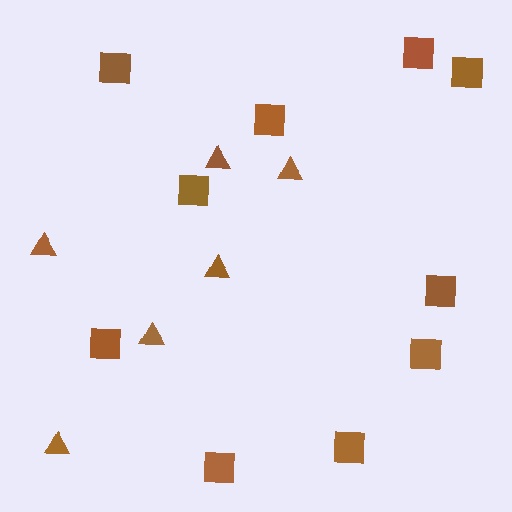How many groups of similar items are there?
There are 2 groups: one group of squares (10) and one group of triangles (6).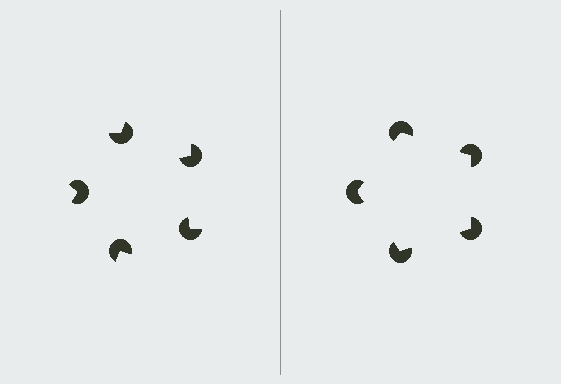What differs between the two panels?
The pac-man discs are positioned identically on both sides; only the wedge orientations differ. On the right they align to a pentagon; on the left they are misaligned.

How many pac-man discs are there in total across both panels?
10 — 5 on each side.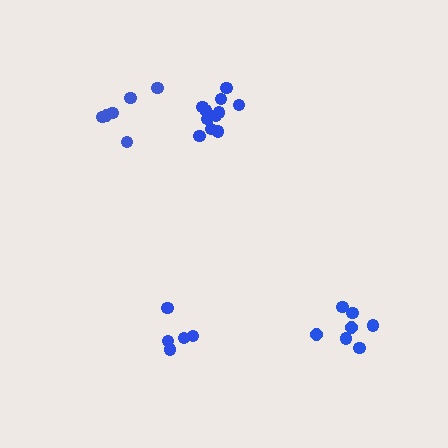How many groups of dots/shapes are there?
There are 4 groups.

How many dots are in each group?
Group 1: 7 dots, Group 2: 5 dots, Group 3: 6 dots, Group 4: 11 dots (29 total).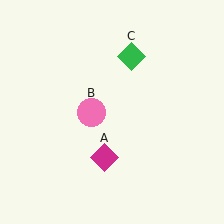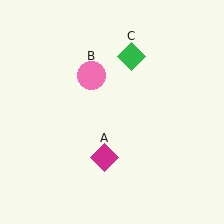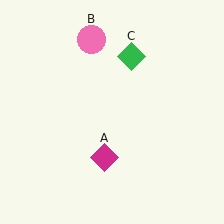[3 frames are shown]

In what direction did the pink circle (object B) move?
The pink circle (object B) moved up.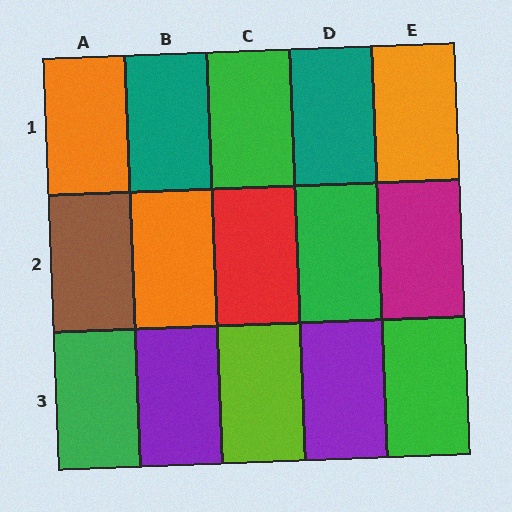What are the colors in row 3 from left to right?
Green, purple, lime, purple, green.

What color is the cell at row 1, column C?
Green.